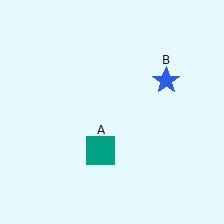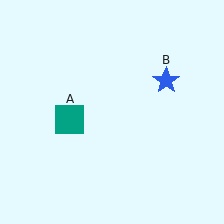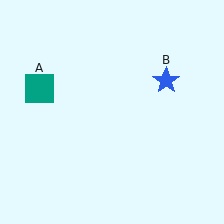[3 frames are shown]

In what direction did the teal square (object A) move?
The teal square (object A) moved up and to the left.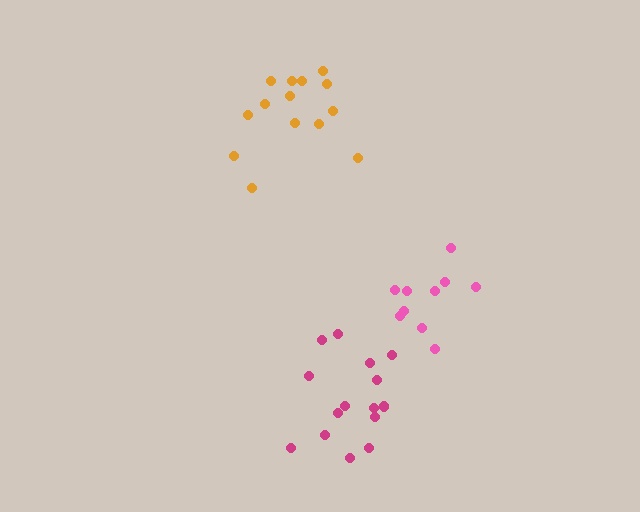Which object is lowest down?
The magenta cluster is bottommost.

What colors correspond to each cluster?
The clusters are colored: magenta, pink, orange.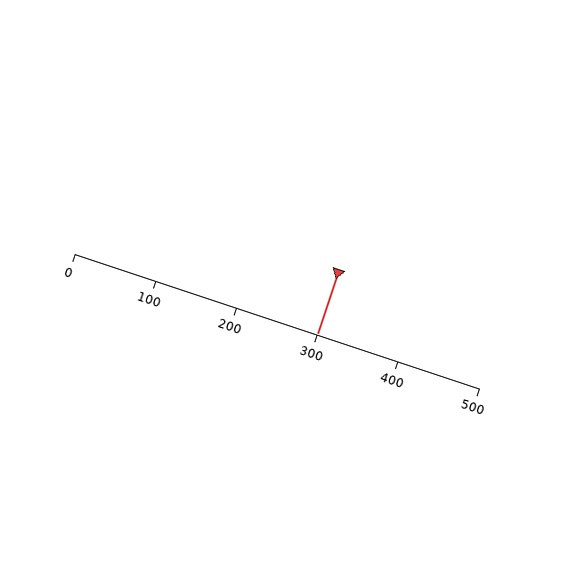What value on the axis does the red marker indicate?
The marker indicates approximately 300.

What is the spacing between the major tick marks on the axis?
The major ticks are spaced 100 apart.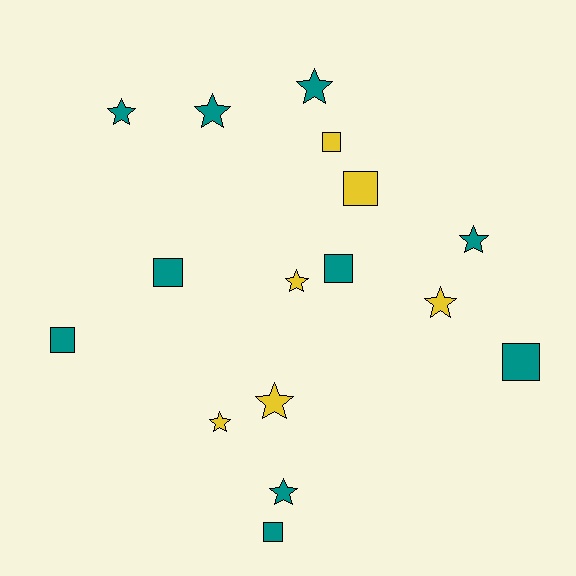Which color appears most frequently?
Teal, with 10 objects.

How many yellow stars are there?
There are 4 yellow stars.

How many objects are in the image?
There are 16 objects.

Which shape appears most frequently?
Star, with 9 objects.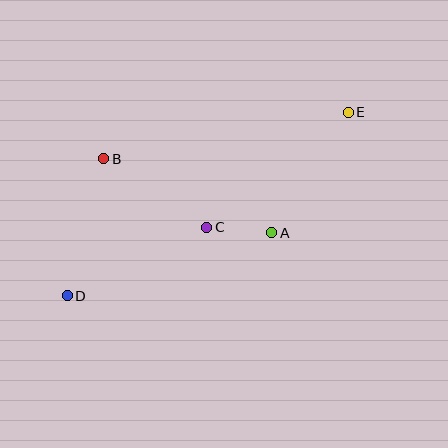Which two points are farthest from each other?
Points D and E are farthest from each other.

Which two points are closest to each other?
Points A and C are closest to each other.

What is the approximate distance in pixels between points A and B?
The distance between A and B is approximately 184 pixels.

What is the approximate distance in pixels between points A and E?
The distance between A and E is approximately 143 pixels.